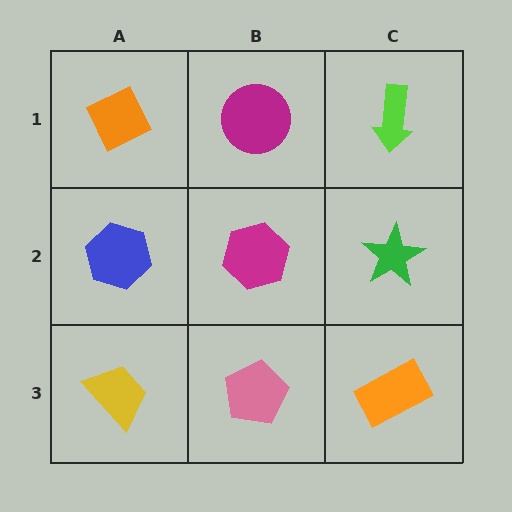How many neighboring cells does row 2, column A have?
3.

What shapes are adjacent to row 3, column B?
A magenta hexagon (row 2, column B), a yellow trapezoid (row 3, column A), an orange rectangle (row 3, column C).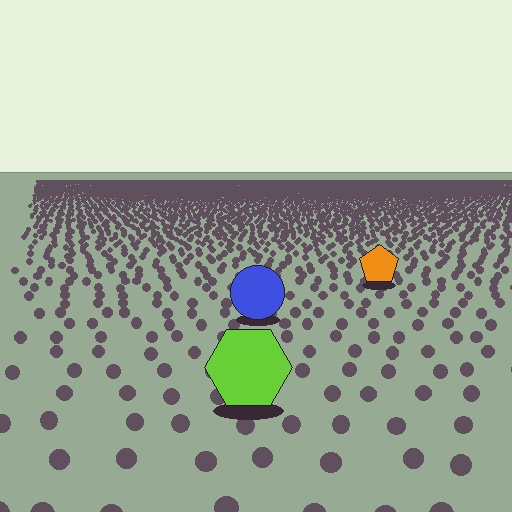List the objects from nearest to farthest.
From nearest to farthest: the lime hexagon, the blue circle, the orange pentagon.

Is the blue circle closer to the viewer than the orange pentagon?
Yes. The blue circle is closer — you can tell from the texture gradient: the ground texture is coarser near it.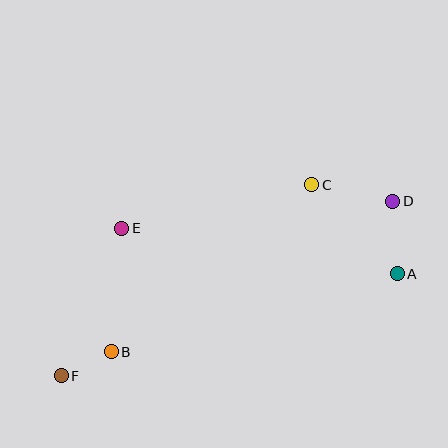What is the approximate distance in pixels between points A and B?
The distance between A and B is approximately 296 pixels.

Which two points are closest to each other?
Points B and F are closest to each other.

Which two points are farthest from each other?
Points D and F are farthest from each other.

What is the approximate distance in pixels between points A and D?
The distance between A and D is approximately 73 pixels.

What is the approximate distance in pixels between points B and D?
The distance between B and D is approximately 319 pixels.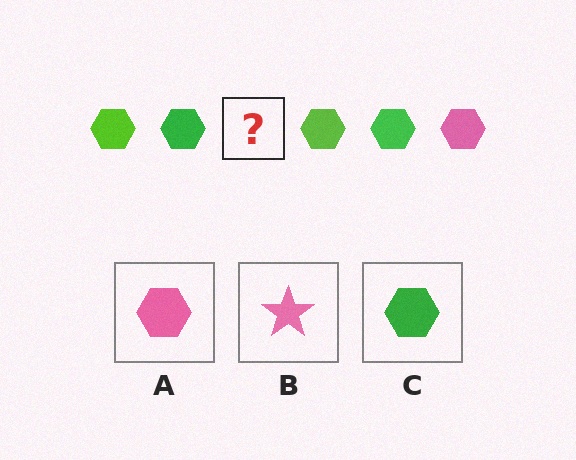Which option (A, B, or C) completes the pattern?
A.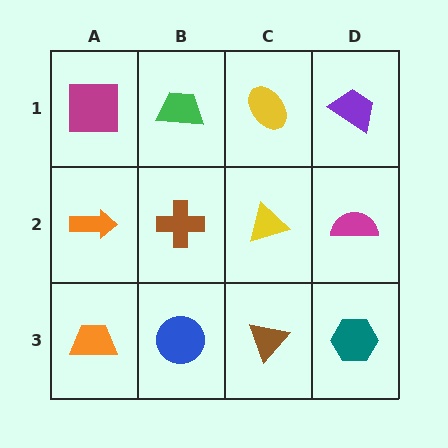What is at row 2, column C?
A yellow triangle.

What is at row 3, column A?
An orange trapezoid.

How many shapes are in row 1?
4 shapes.